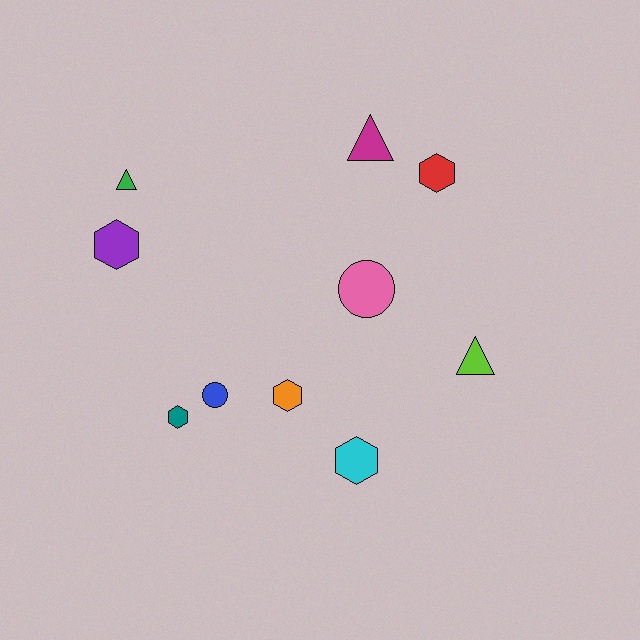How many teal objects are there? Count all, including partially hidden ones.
There is 1 teal object.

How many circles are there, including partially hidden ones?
There are 2 circles.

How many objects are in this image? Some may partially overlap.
There are 10 objects.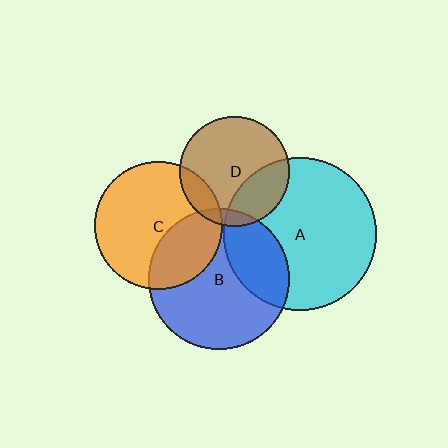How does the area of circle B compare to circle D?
Approximately 1.6 times.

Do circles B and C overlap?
Yes.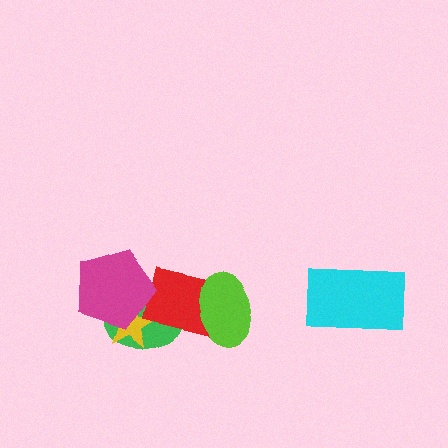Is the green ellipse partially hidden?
Yes, it is partially covered by another shape.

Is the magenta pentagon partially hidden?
No, no other shape covers it.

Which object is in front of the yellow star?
The magenta pentagon is in front of the yellow star.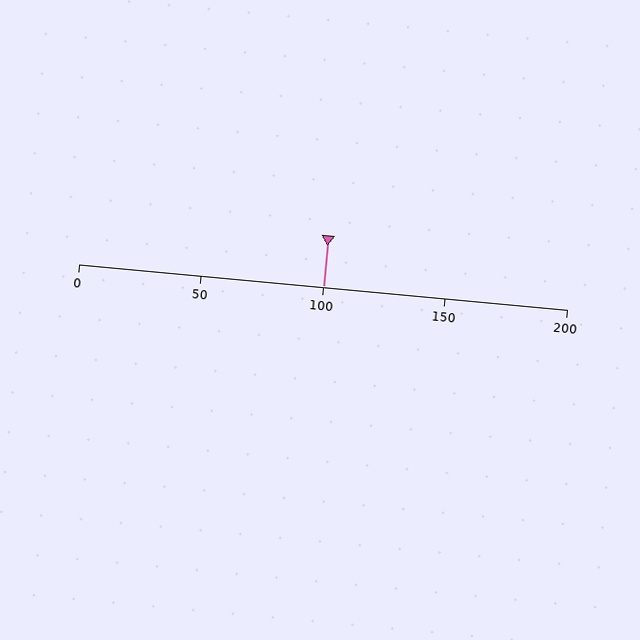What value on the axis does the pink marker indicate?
The marker indicates approximately 100.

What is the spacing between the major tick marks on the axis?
The major ticks are spaced 50 apart.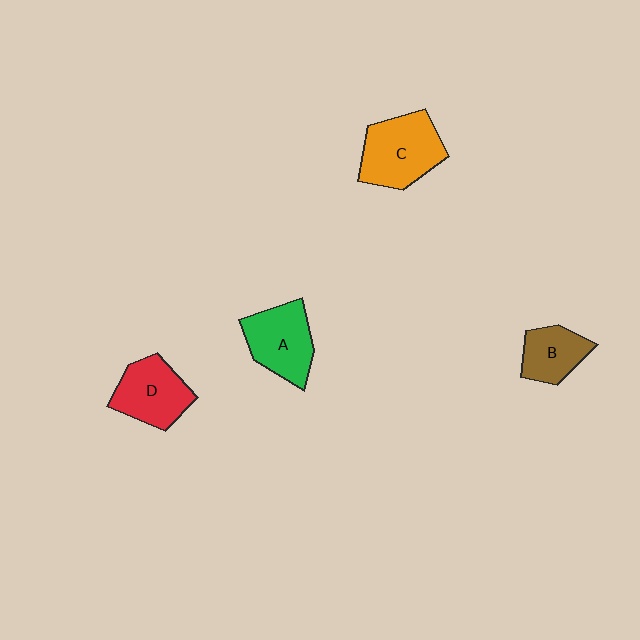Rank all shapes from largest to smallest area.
From largest to smallest: C (orange), A (green), D (red), B (brown).